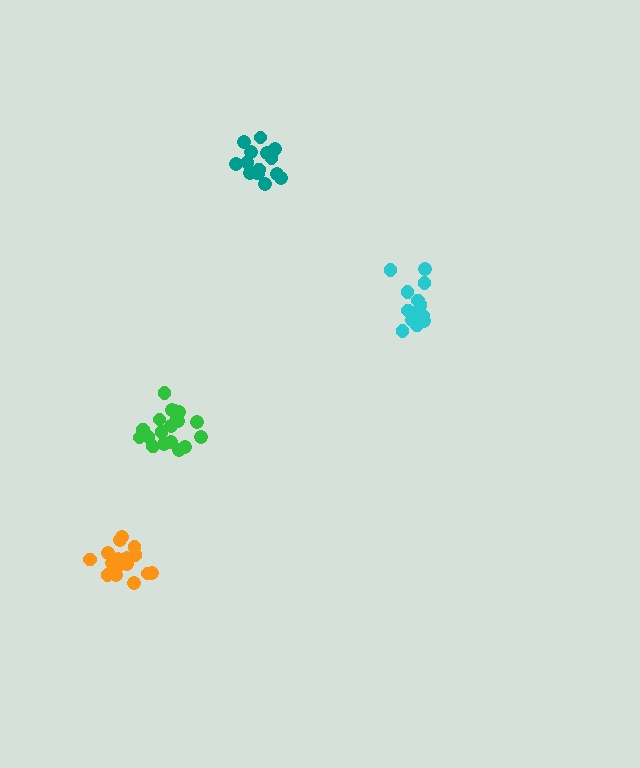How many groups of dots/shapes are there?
There are 4 groups.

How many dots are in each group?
Group 1: 15 dots, Group 2: 19 dots, Group 3: 17 dots, Group 4: 15 dots (66 total).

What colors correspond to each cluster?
The clusters are colored: cyan, green, orange, teal.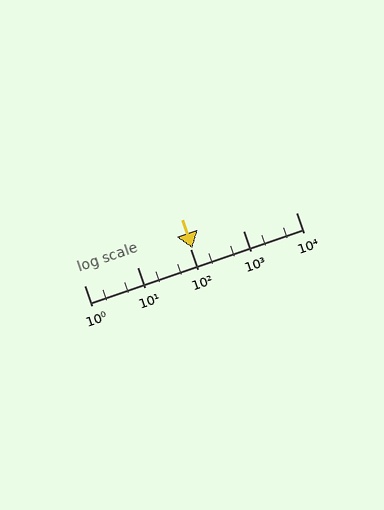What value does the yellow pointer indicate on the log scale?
The pointer indicates approximately 110.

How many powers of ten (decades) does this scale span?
The scale spans 4 decades, from 1 to 10000.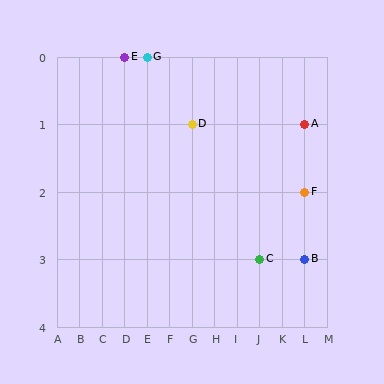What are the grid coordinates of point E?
Point E is at grid coordinates (D, 0).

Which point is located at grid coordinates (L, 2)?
Point F is at (L, 2).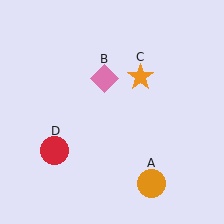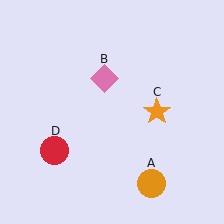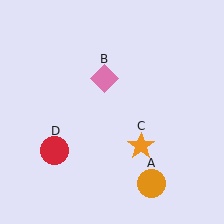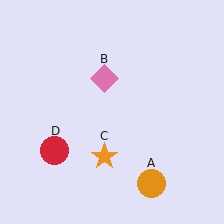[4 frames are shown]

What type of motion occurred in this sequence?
The orange star (object C) rotated clockwise around the center of the scene.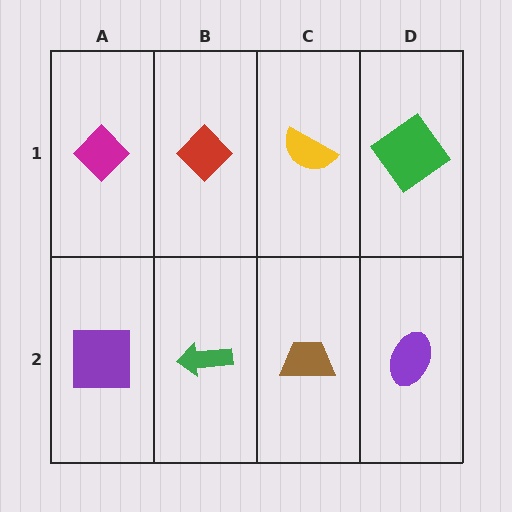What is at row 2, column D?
A purple ellipse.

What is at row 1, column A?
A magenta diamond.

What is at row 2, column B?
A green arrow.